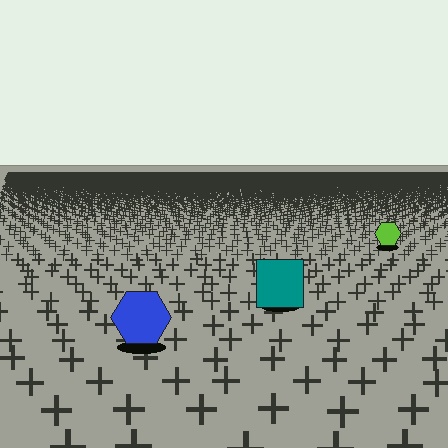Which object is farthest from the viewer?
The lime hexagon is farthest from the viewer. It appears smaller and the ground texture around it is denser.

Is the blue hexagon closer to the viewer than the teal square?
Yes. The blue hexagon is closer — you can tell from the texture gradient: the ground texture is coarser near it.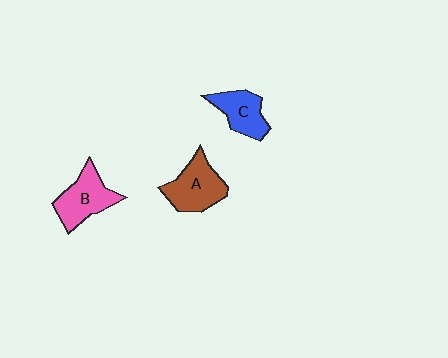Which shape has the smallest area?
Shape C (blue).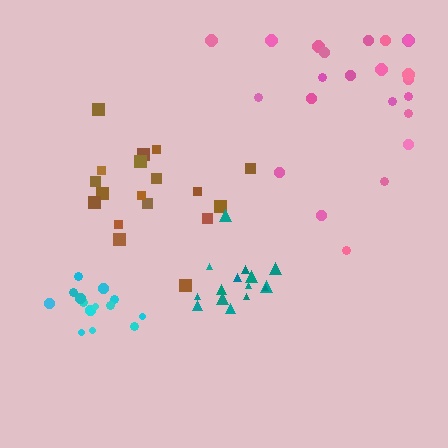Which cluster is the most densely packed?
Cyan.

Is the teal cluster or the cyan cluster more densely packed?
Cyan.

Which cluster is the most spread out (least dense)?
Pink.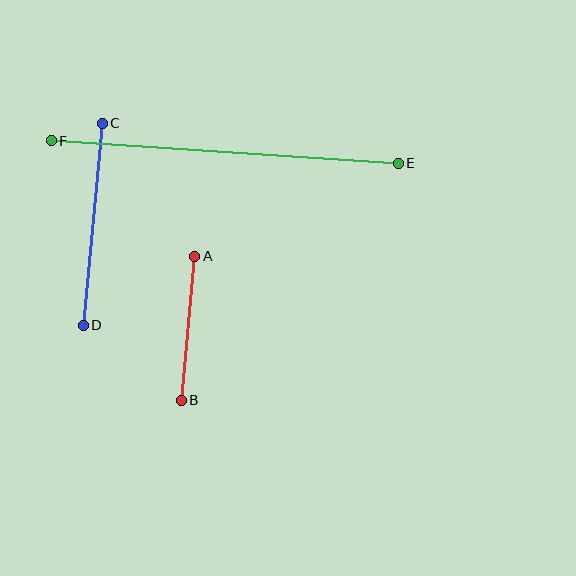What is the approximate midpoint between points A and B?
The midpoint is at approximately (188, 328) pixels.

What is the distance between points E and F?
The distance is approximately 348 pixels.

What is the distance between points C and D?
The distance is approximately 203 pixels.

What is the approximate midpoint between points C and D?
The midpoint is at approximately (93, 224) pixels.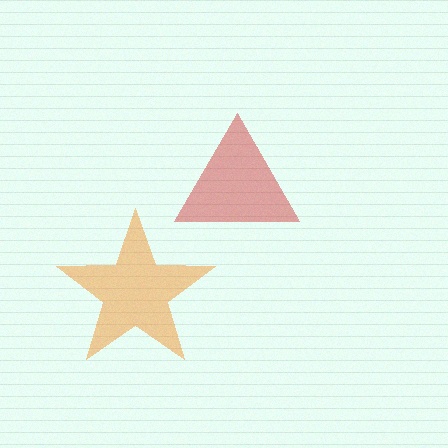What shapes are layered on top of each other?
The layered shapes are: a red triangle, an orange star.